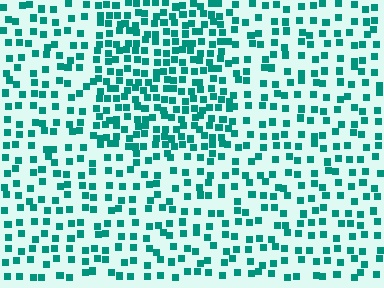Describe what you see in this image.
The image contains small teal elements arranged at two different densities. A rectangle-shaped region is visible where the elements are more densely packed than the surrounding area.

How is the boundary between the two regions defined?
The boundary is defined by a change in element density (approximately 1.8x ratio). All elements are the same color, size, and shape.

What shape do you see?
I see a rectangle.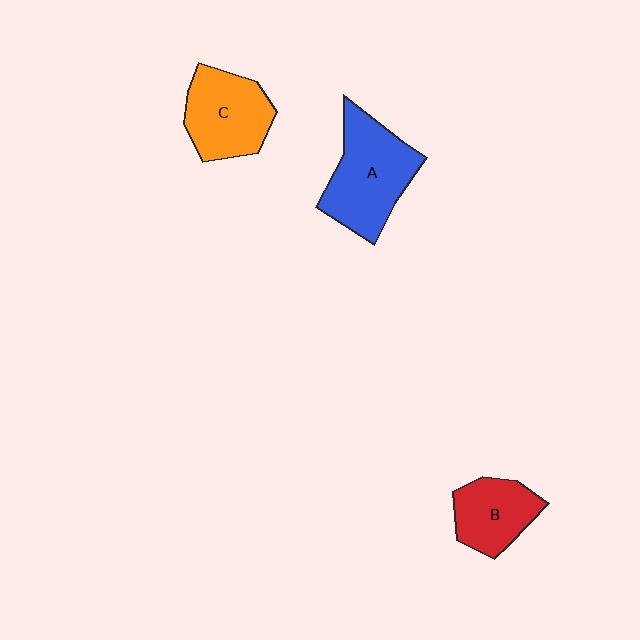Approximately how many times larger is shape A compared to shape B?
Approximately 1.6 times.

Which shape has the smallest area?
Shape B (red).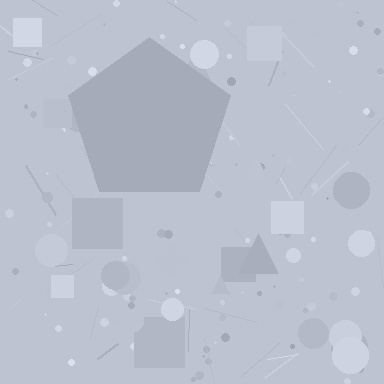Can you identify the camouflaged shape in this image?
The camouflaged shape is a pentagon.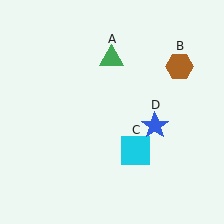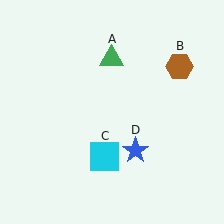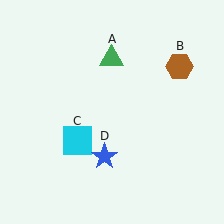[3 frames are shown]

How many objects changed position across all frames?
2 objects changed position: cyan square (object C), blue star (object D).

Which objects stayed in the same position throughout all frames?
Green triangle (object A) and brown hexagon (object B) remained stationary.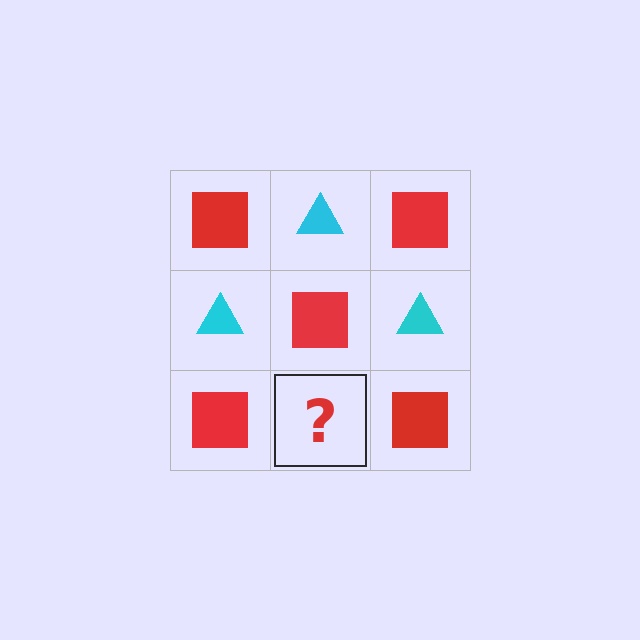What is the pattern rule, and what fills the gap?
The rule is that it alternates red square and cyan triangle in a checkerboard pattern. The gap should be filled with a cyan triangle.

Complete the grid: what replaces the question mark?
The question mark should be replaced with a cyan triangle.